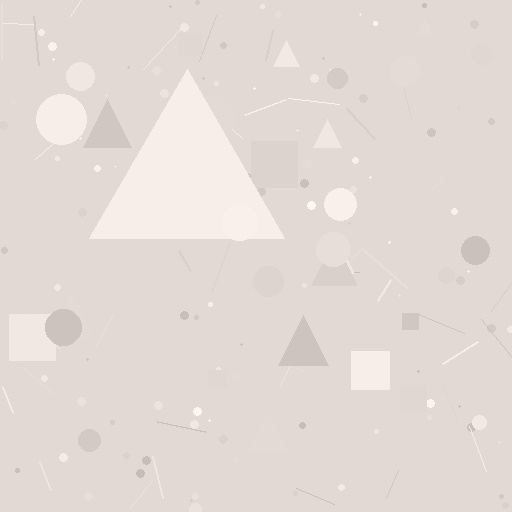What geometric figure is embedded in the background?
A triangle is embedded in the background.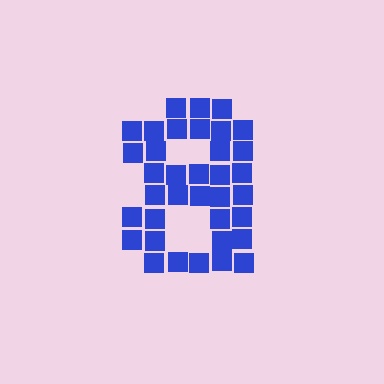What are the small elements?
The small elements are squares.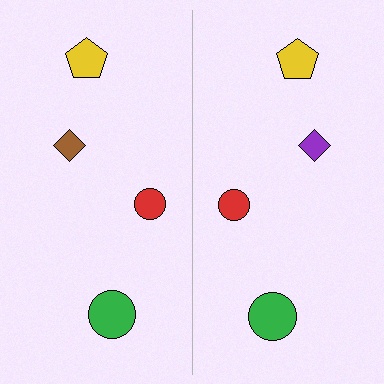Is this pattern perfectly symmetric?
No, the pattern is not perfectly symmetric. The purple diamond on the right side breaks the symmetry — its mirror counterpart is brown.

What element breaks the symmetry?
The purple diamond on the right side breaks the symmetry — its mirror counterpart is brown.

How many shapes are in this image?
There are 8 shapes in this image.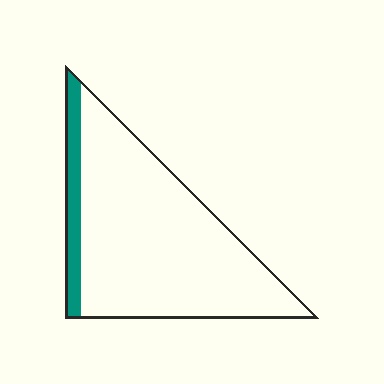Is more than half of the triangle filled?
No.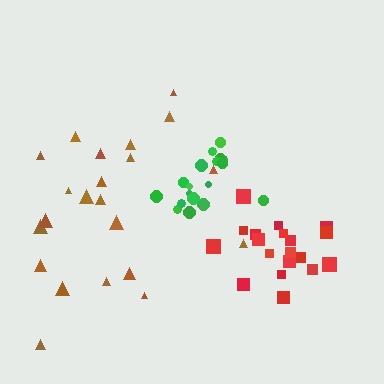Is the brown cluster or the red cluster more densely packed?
Red.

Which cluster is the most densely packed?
Green.